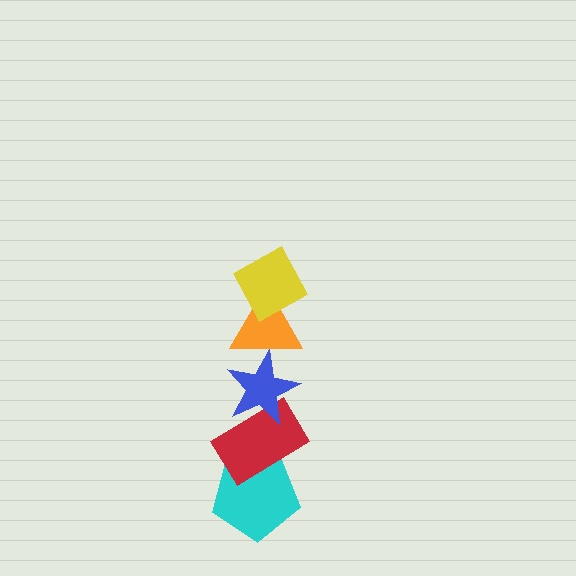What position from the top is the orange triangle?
The orange triangle is 2nd from the top.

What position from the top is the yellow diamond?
The yellow diamond is 1st from the top.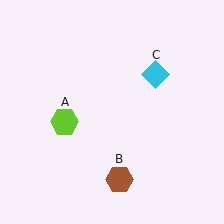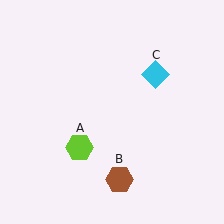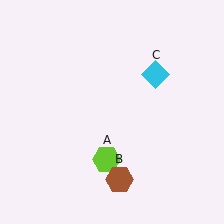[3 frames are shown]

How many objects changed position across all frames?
1 object changed position: lime hexagon (object A).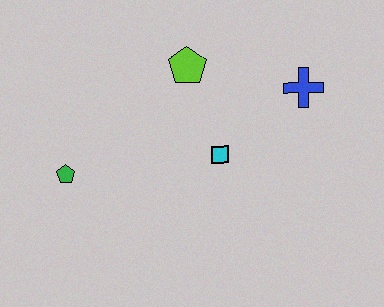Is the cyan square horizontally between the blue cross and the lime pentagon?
Yes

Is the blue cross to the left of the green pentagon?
No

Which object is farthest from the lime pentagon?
The green pentagon is farthest from the lime pentagon.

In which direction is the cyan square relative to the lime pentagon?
The cyan square is below the lime pentagon.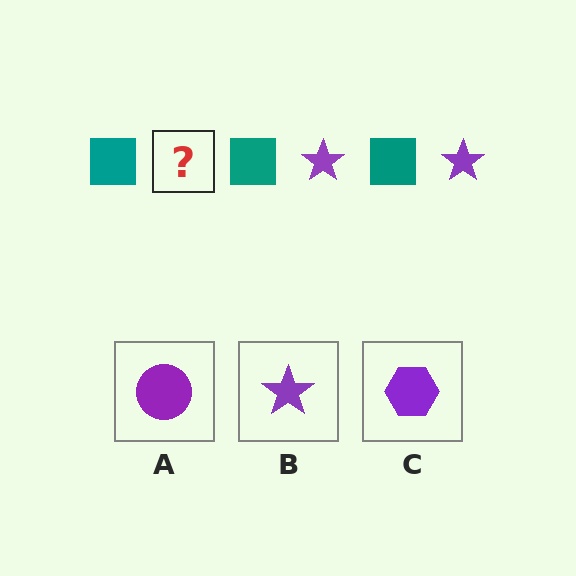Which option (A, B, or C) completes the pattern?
B.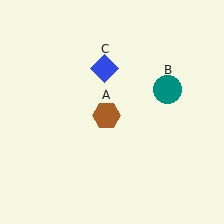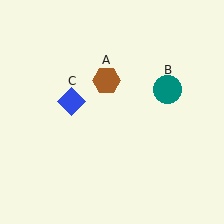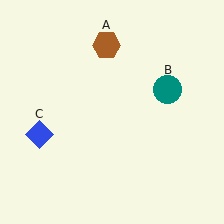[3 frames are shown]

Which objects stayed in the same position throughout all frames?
Teal circle (object B) remained stationary.